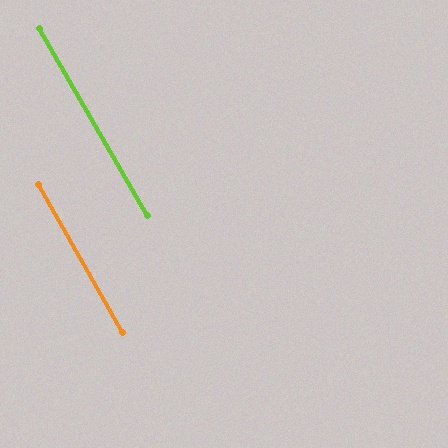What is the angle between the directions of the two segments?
Approximately 0 degrees.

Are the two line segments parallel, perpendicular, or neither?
Parallel — their directions differ by only 0.4°.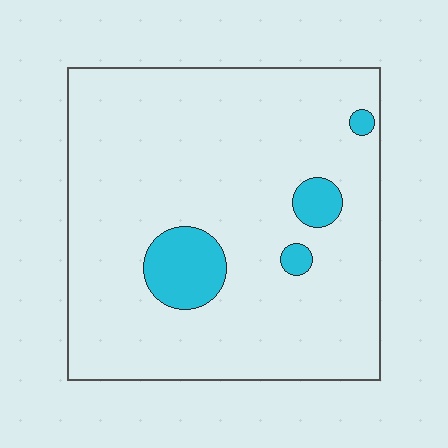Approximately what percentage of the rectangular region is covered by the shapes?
Approximately 10%.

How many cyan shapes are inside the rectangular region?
4.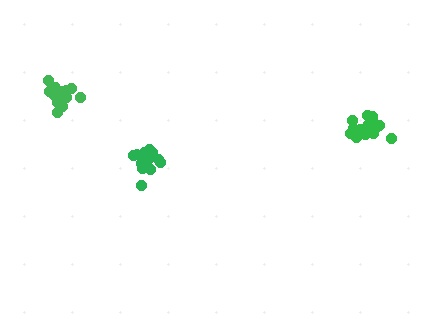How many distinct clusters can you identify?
There are 3 distinct clusters.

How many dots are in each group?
Group 1: 15 dots, Group 2: 13 dots, Group 3: 14 dots (42 total).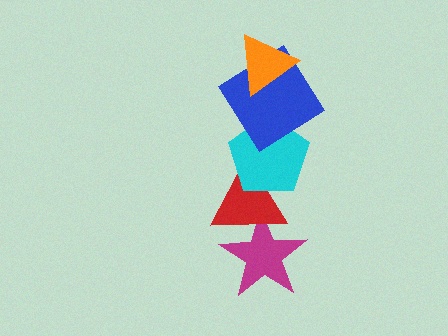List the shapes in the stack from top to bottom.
From top to bottom: the orange triangle, the blue diamond, the cyan pentagon, the red triangle, the magenta star.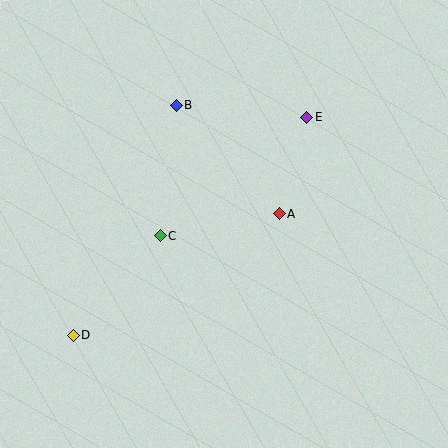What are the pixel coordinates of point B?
Point B is at (176, 105).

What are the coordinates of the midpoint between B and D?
The midpoint between B and D is at (125, 220).